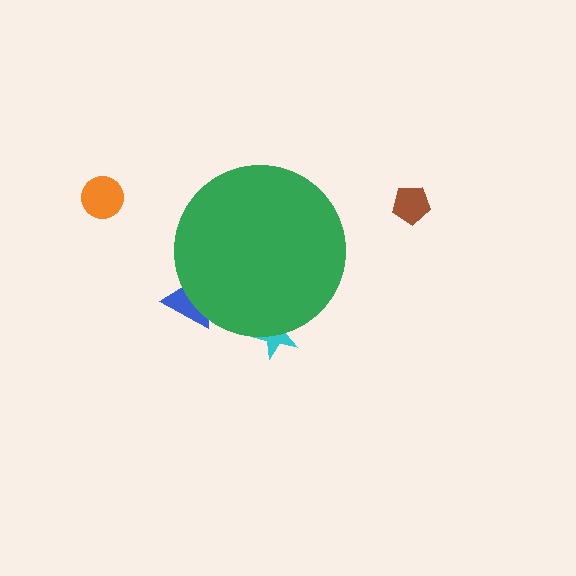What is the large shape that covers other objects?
A green circle.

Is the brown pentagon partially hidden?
No, the brown pentagon is fully visible.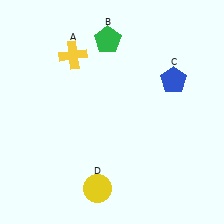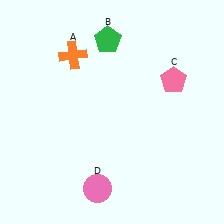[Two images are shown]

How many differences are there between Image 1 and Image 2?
There are 3 differences between the two images.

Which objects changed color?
A changed from yellow to orange. C changed from blue to pink. D changed from yellow to pink.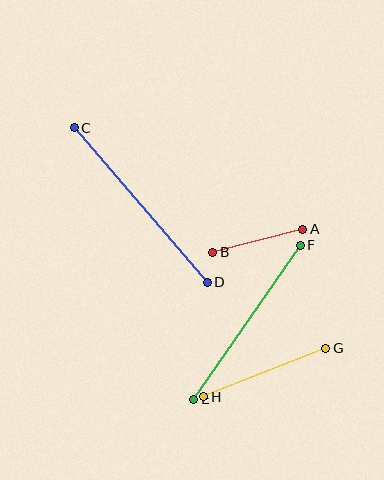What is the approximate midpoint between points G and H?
The midpoint is at approximately (265, 373) pixels.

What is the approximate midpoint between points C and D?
The midpoint is at approximately (141, 205) pixels.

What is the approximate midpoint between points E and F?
The midpoint is at approximately (247, 322) pixels.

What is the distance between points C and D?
The distance is approximately 204 pixels.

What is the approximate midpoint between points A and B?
The midpoint is at approximately (258, 241) pixels.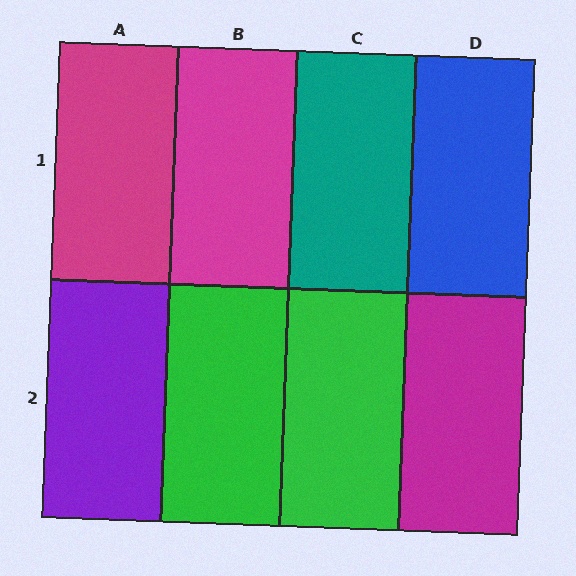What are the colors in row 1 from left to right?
Magenta, magenta, teal, blue.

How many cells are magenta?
3 cells are magenta.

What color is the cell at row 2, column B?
Green.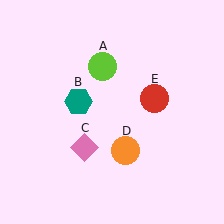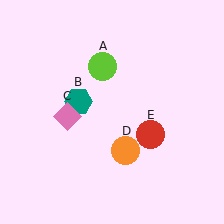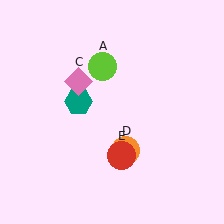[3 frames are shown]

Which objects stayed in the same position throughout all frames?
Lime circle (object A) and teal hexagon (object B) and orange circle (object D) remained stationary.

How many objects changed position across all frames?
2 objects changed position: pink diamond (object C), red circle (object E).